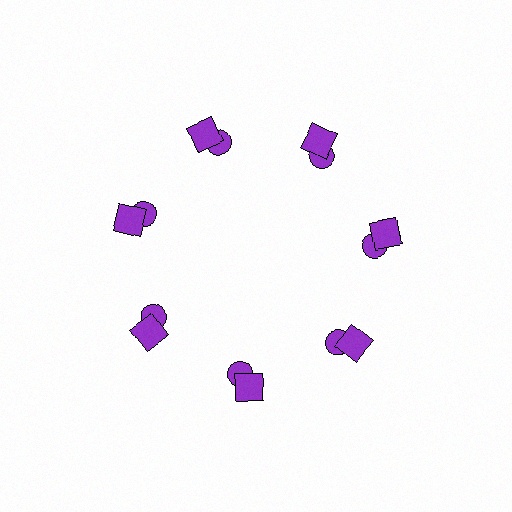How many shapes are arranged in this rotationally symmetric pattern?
There are 14 shapes, arranged in 7 groups of 2.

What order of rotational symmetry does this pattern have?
This pattern has 7-fold rotational symmetry.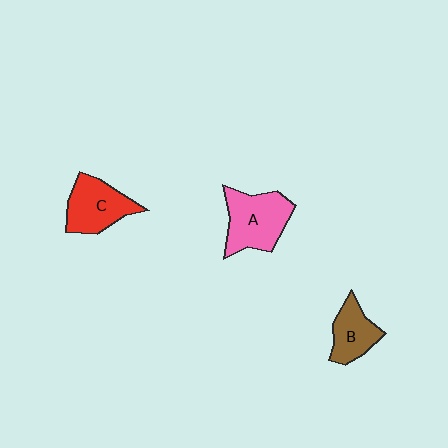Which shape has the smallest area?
Shape B (brown).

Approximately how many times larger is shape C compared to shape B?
Approximately 1.3 times.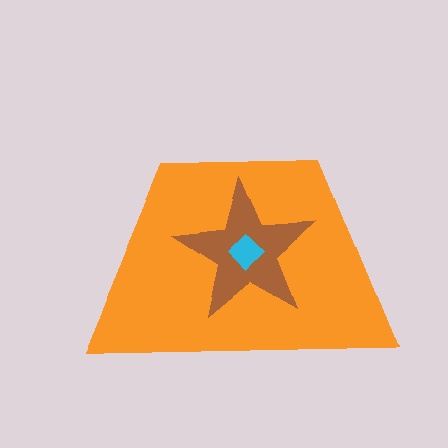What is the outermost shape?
The orange trapezoid.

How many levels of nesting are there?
3.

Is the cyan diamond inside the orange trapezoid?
Yes.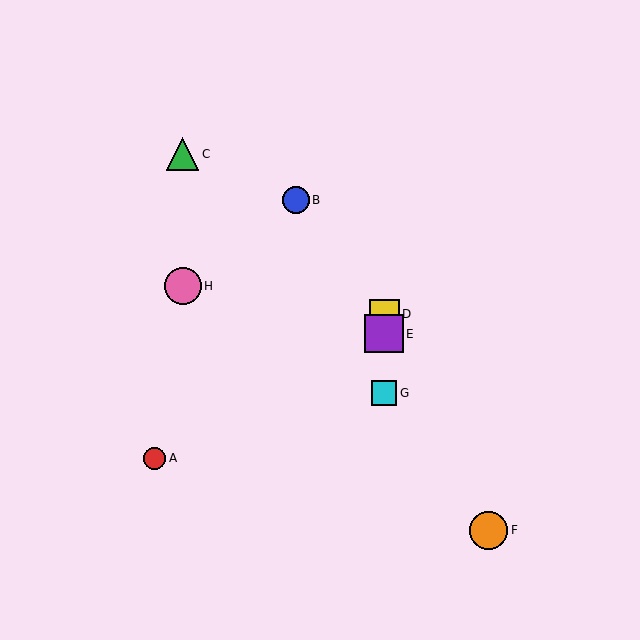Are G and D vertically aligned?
Yes, both are at x≈384.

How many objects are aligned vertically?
3 objects (D, E, G) are aligned vertically.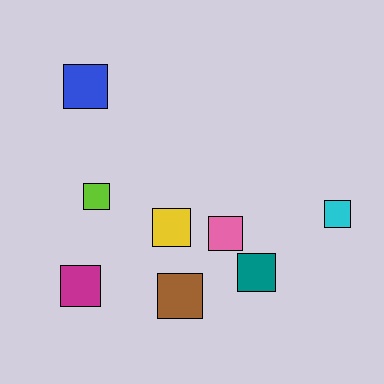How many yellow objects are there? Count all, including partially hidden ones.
There is 1 yellow object.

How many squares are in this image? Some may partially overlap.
There are 8 squares.